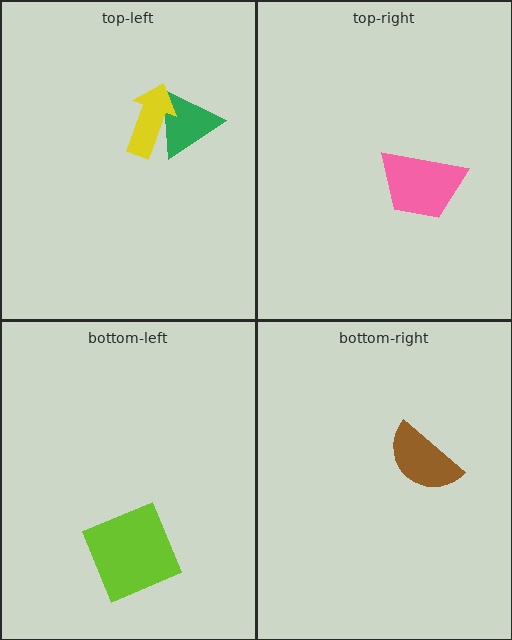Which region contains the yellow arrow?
The top-left region.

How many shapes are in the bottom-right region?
1.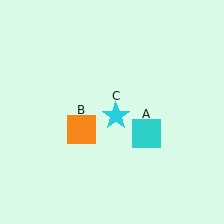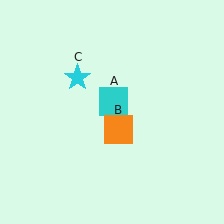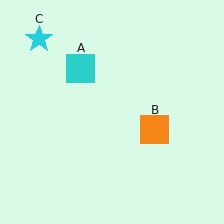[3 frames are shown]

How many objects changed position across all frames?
3 objects changed position: cyan square (object A), orange square (object B), cyan star (object C).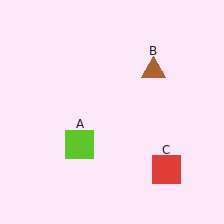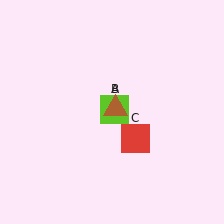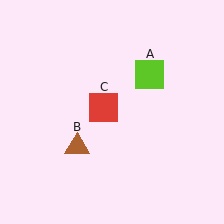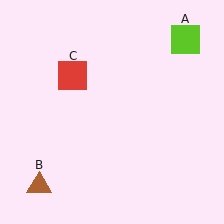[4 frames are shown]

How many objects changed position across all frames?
3 objects changed position: lime square (object A), brown triangle (object B), red square (object C).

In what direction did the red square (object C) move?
The red square (object C) moved up and to the left.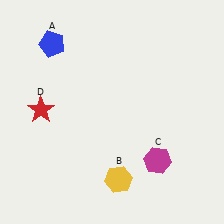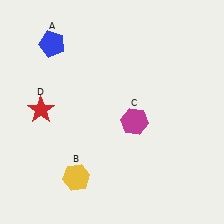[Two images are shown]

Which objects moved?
The objects that moved are: the yellow hexagon (B), the magenta hexagon (C).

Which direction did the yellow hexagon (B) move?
The yellow hexagon (B) moved left.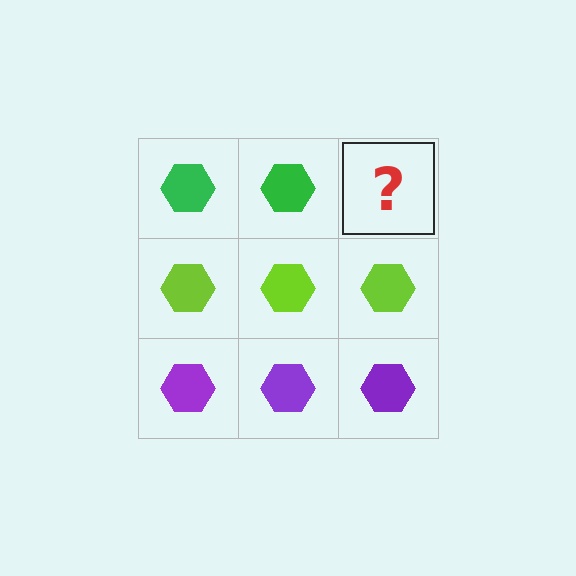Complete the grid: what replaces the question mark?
The question mark should be replaced with a green hexagon.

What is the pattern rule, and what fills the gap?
The rule is that each row has a consistent color. The gap should be filled with a green hexagon.